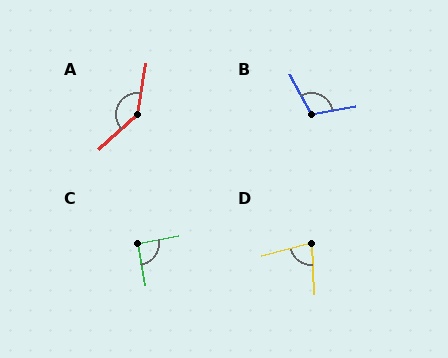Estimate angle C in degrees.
Approximately 92 degrees.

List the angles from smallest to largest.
D (78°), C (92°), B (108°), A (142°).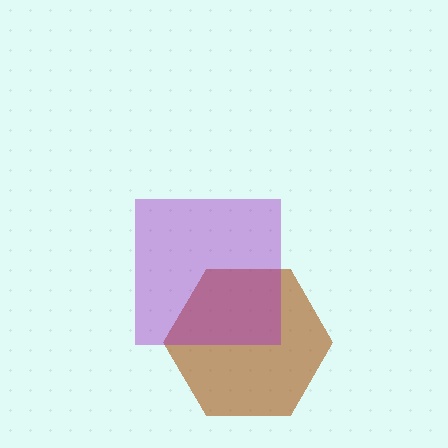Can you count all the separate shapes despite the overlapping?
Yes, there are 2 separate shapes.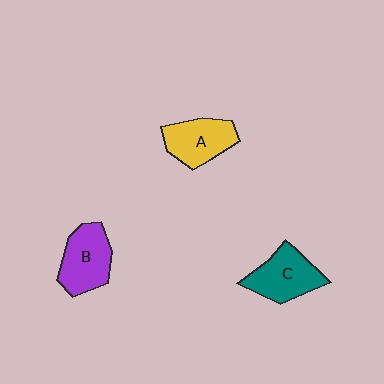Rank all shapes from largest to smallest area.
From largest to smallest: B (purple), C (teal), A (yellow).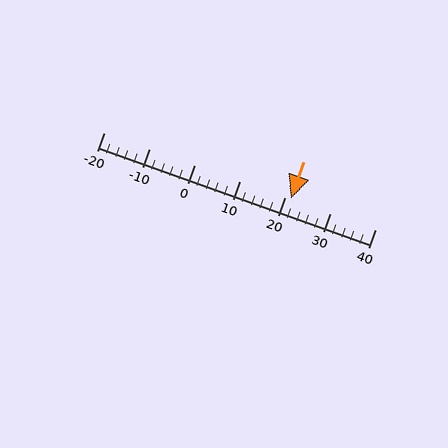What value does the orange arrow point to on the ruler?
The orange arrow points to approximately 21.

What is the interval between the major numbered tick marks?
The major tick marks are spaced 10 units apart.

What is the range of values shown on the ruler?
The ruler shows values from -20 to 40.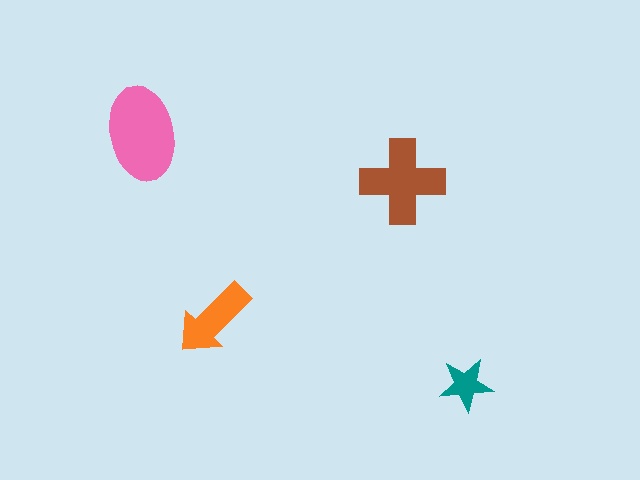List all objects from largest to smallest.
The pink ellipse, the brown cross, the orange arrow, the teal star.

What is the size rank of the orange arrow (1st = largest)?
3rd.